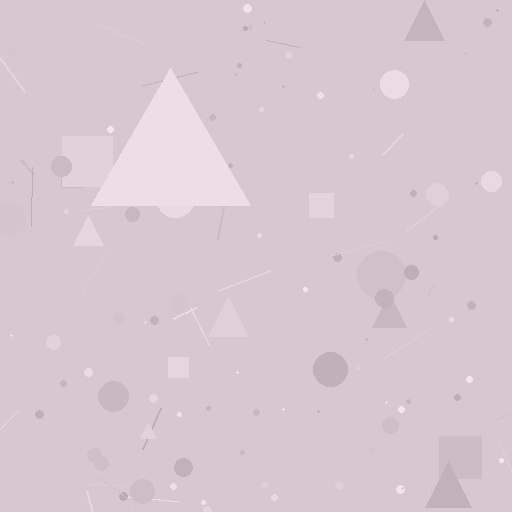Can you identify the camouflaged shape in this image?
The camouflaged shape is a triangle.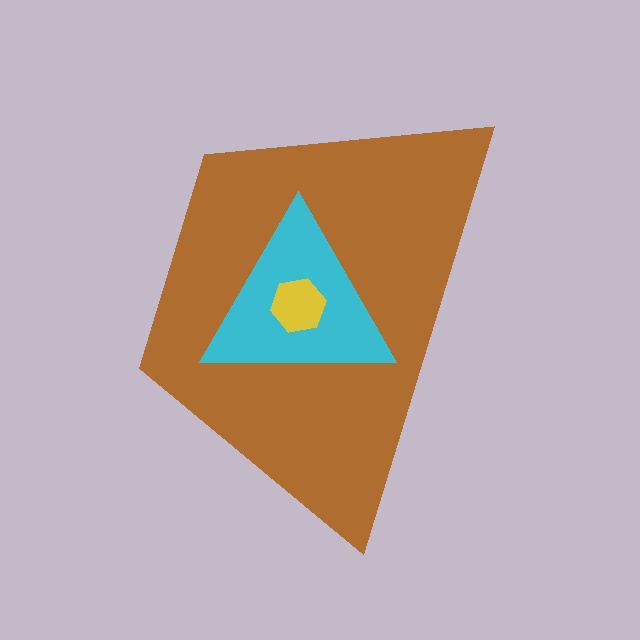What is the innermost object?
The yellow hexagon.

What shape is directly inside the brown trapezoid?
The cyan triangle.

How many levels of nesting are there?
3.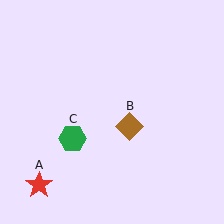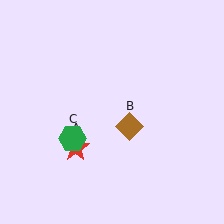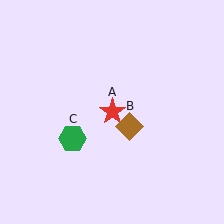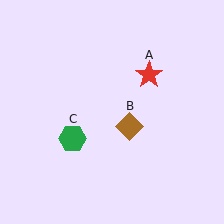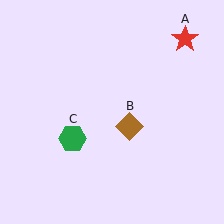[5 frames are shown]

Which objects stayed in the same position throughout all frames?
Brown diamond (object B) and green hexagon (object C) remained stationary.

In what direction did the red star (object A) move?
The red star (object A) moved up and to the right.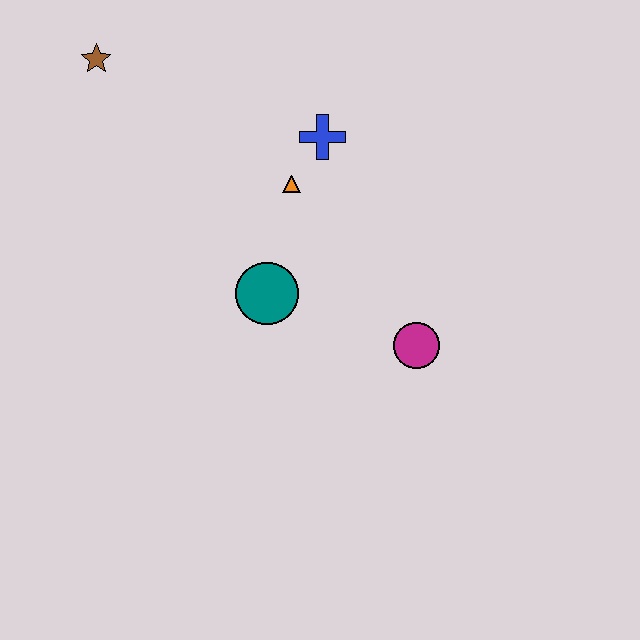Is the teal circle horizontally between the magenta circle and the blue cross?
No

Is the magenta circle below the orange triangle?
Yes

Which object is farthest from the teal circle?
The brown star is farthest from the teal circle.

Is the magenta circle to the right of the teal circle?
Yes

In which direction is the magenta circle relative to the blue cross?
The magenta circle is below the blue cross.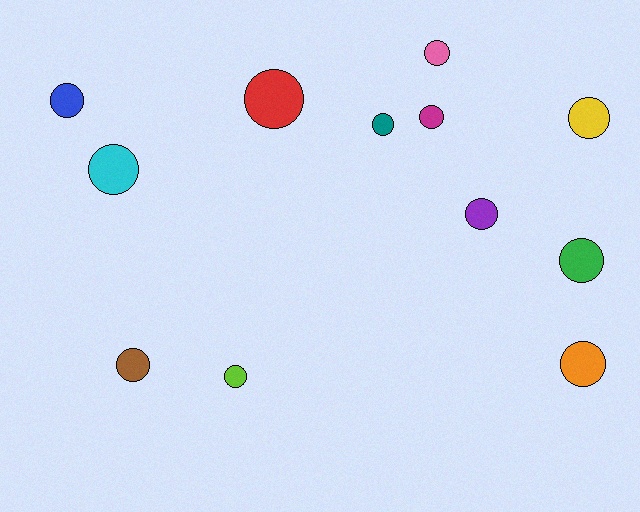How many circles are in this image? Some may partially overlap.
There are 12 circles.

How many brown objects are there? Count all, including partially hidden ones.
There is 1 brown object.